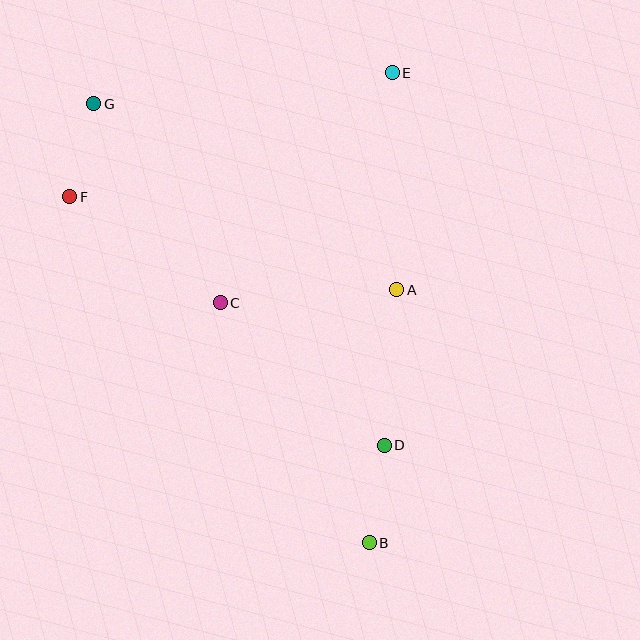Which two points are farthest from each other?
Points B and G are farthest from each other.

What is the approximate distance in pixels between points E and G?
The distance between E and G is approximately 300 pixels.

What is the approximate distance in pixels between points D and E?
The distance between D and E is approximately 373 pixels.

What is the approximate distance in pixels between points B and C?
The distance between B and C is approximately 282 pixels.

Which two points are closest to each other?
Points F and G are closest to each other.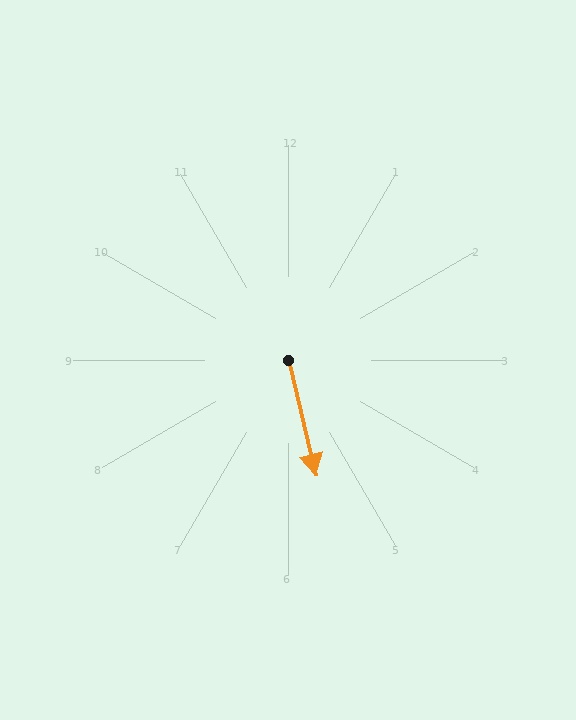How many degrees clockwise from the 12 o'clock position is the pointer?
Approximately 166 degrees.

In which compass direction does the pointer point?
South.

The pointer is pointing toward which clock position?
Roughly 6 o'clock.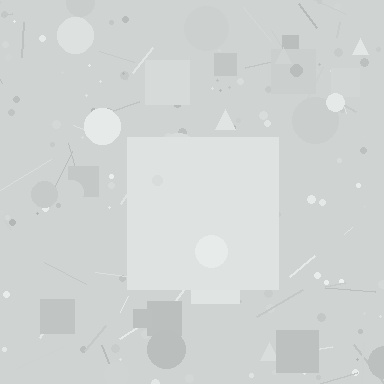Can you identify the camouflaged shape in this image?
The camouflaged shape is a square.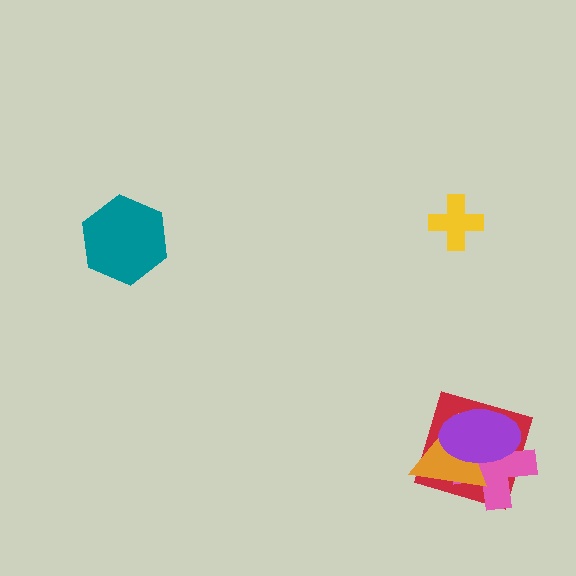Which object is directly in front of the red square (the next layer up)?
The pink cross is directly in front of the red square.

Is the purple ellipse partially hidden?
No, no other shape covers it.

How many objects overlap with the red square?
3 objects overlap with the red square.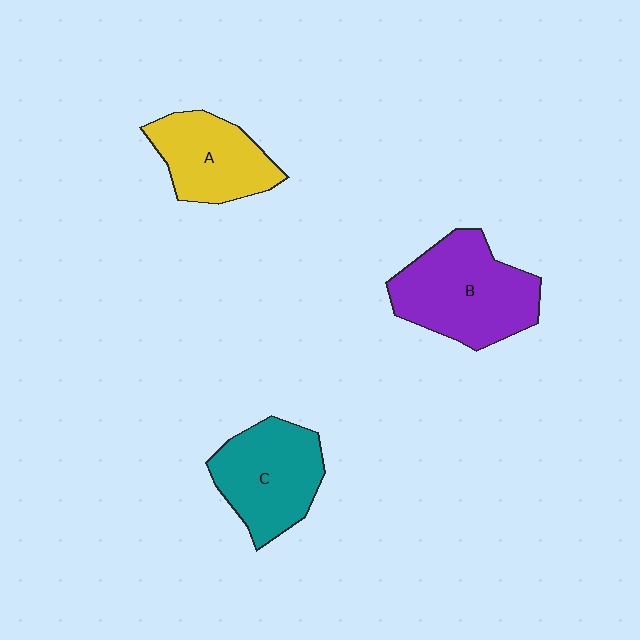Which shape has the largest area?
Shape B (purple).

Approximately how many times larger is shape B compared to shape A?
Approximately 1.4 times.